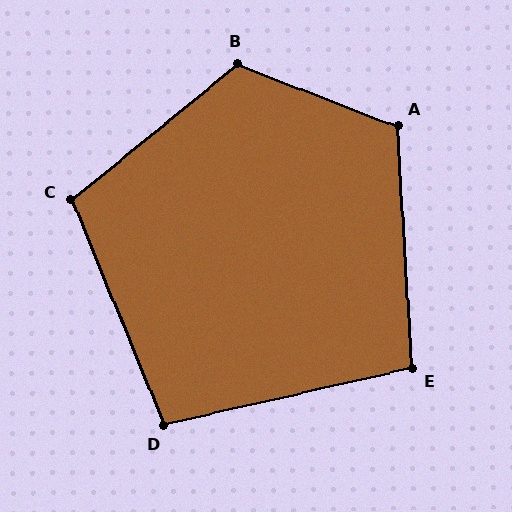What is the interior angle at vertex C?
Approximately 107 degrees (obtuse).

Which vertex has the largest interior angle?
B, at approximately 120 degrees.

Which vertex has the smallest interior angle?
E, at approximately 99 degrees.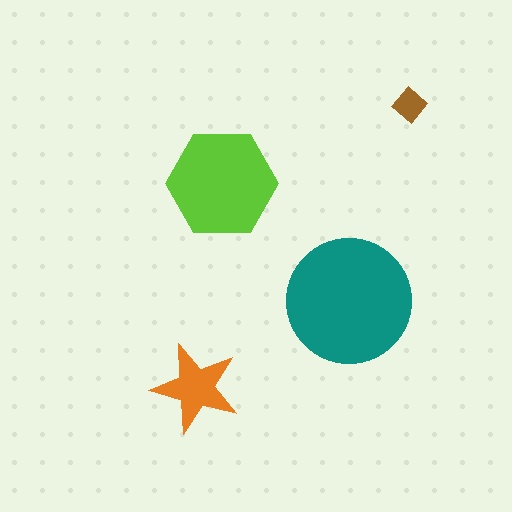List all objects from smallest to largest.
The brown diamond, the orange star, the lime hexagon, the teal circle.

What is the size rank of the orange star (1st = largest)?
3rd.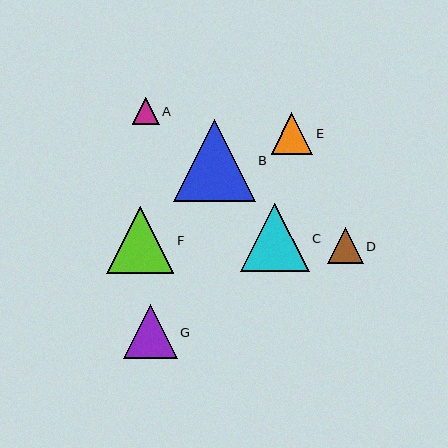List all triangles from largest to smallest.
From largest to smallest: B, C, F, G, E, D, A.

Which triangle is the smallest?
Triangle A is the smallest with a size of approximately 27 pixels.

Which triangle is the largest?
Triangle B is the largest with a size of approximately 82 pixels.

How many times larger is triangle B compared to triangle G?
Triangle B is approximately 1.5 times the size of triangle G.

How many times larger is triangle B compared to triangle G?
Triangle B is approximately 1.5 times the size of triangle G.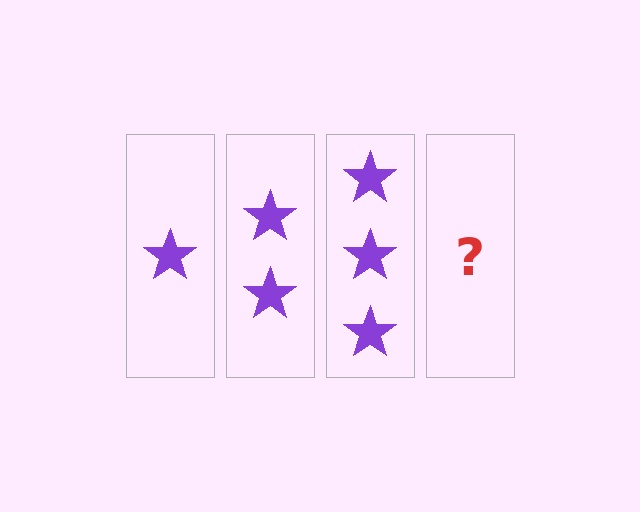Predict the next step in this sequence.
The next step is 4 stars.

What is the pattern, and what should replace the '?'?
The pattern is that each step adds one more star. The '?' should be 4 stars.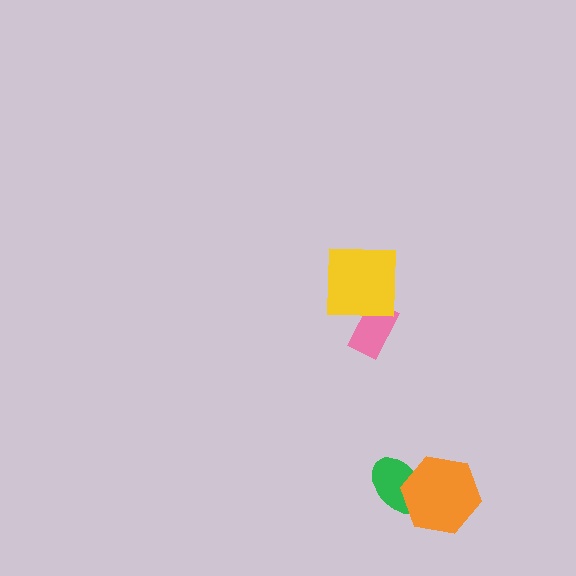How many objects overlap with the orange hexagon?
1 object overlaps with the orange hexagon.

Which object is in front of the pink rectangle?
The yellow square is in front of the pink rectangle.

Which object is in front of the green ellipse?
The orange hexagon is in front of the green ellipse.